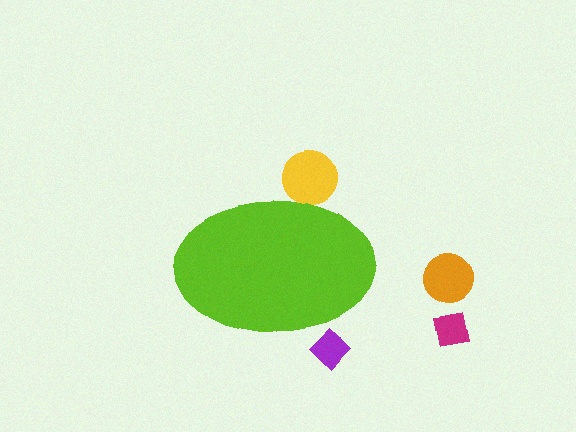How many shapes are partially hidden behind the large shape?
2 shapes are partially hidden.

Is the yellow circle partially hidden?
Yes, the yellow circle is partially hidden behind the lime ellipse.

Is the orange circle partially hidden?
No, the orange circle is fully visible.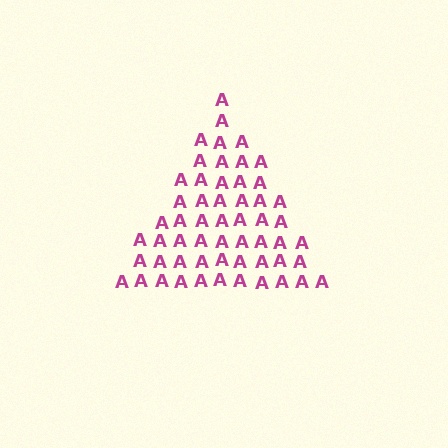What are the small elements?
The small elements are letter A's.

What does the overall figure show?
The overall figure shows a triangle.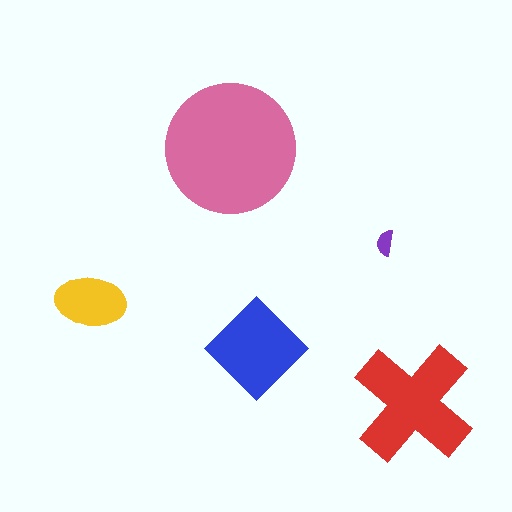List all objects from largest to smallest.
The pink circle, the red cross, the blue diamond, the yellow ellipse, the purple semicircle.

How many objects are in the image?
There are 5 objects in the image.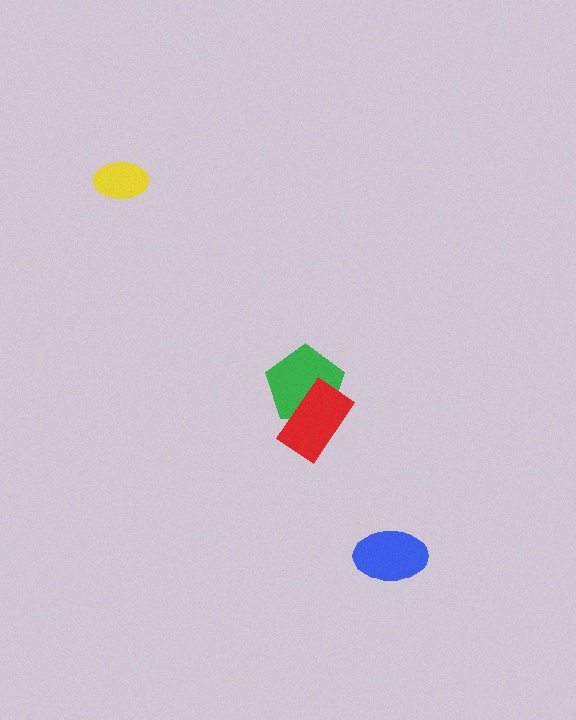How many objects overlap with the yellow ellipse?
0 objects overlap with the yellow ellipse.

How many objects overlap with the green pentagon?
1 object overlaps with the green pentagon.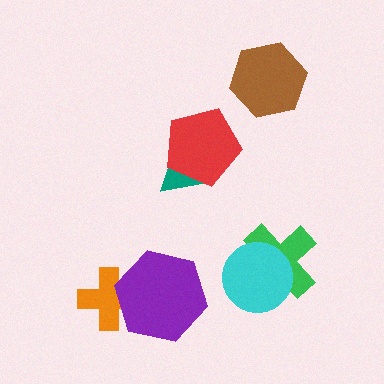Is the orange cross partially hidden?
Yes, it is partially covered by another shape.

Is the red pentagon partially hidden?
No, no other shape covers it.